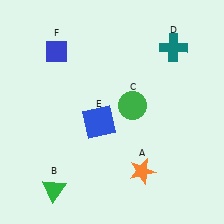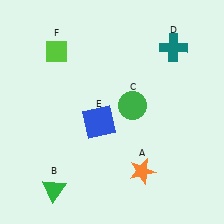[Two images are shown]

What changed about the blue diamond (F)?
In Image 1, F is blue. In Image 2, it changed to lime.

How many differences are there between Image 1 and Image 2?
There is 1 difference between the two images.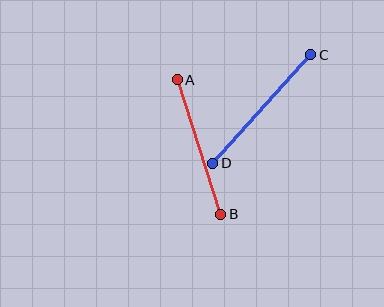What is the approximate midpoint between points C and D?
The midpoint is at approximately (262, 109) pixels.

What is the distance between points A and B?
The distance is approximately 141 pixels.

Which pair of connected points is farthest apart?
Points C and D are farthest apart.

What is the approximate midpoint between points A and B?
The midpoint is at approximately (199, 147) pixels.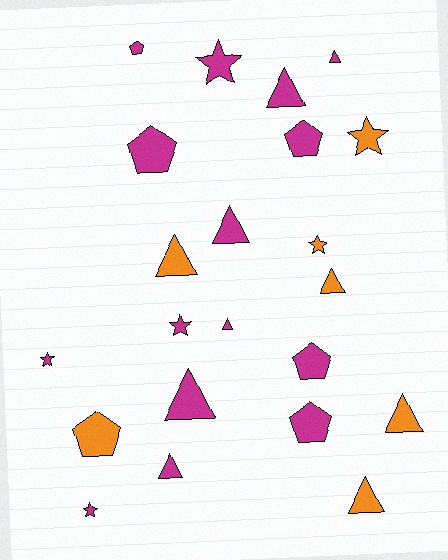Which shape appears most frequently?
Triangle, with 10 objects.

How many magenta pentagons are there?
There are 5 magenta pentagons.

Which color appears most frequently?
Magenta, with 15 objects.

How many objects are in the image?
There are 22 objects.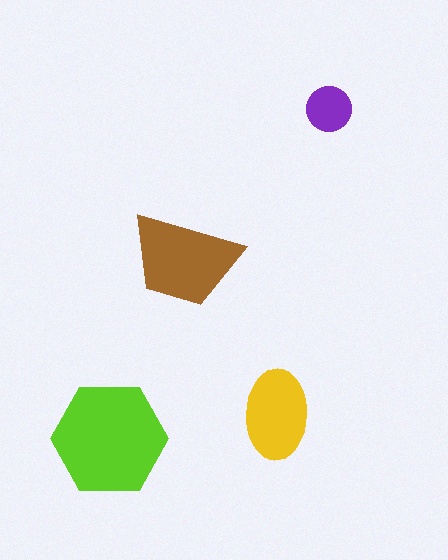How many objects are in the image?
There are 4 objects in the image.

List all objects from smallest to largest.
The purple circle, the yellow ellipse, the brown trapezoid, the lime hexagon.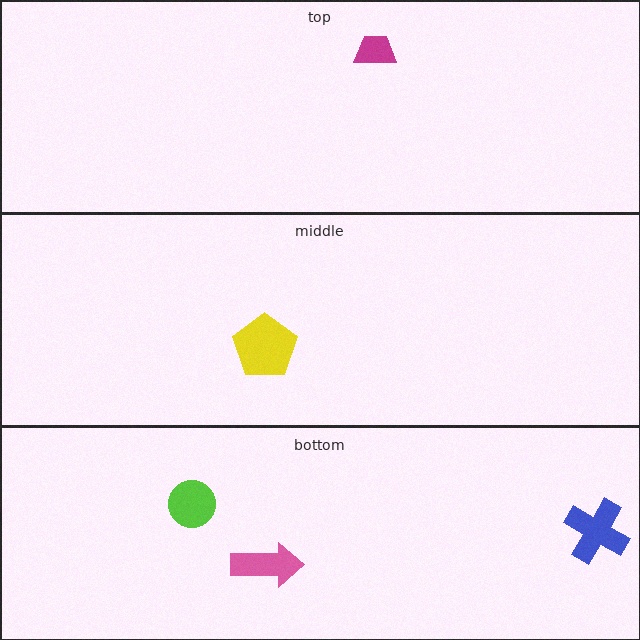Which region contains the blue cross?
The bottom region.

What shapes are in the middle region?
The yellow pentagon.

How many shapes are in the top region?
1.